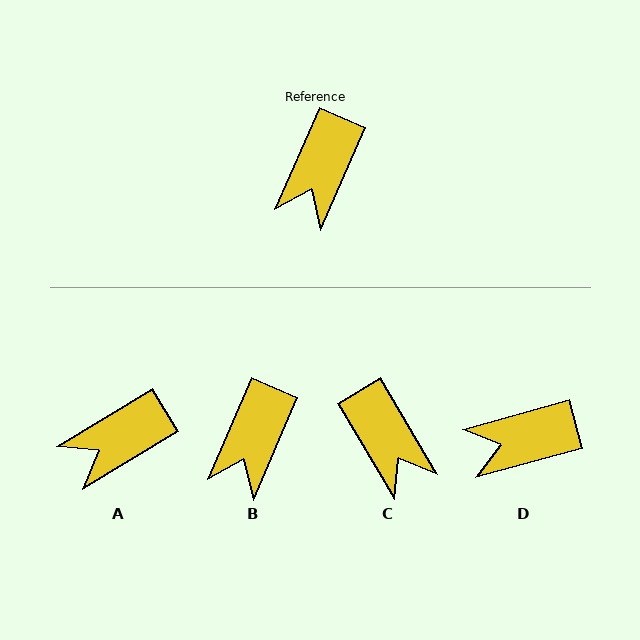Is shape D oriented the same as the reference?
No, it is off by about 51 degrees.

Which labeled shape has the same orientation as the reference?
B.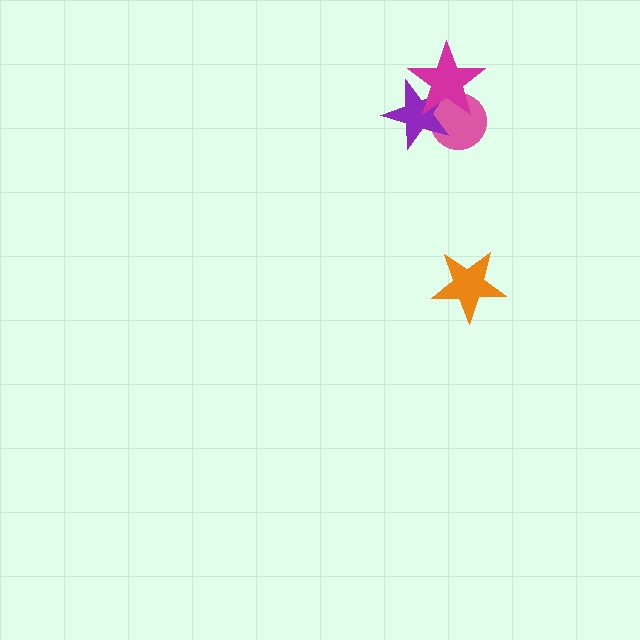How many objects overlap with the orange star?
0 objects overlap with the orange star.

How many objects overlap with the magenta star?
2 objects overlap with the magenta star.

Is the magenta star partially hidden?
No, no other shape covers it.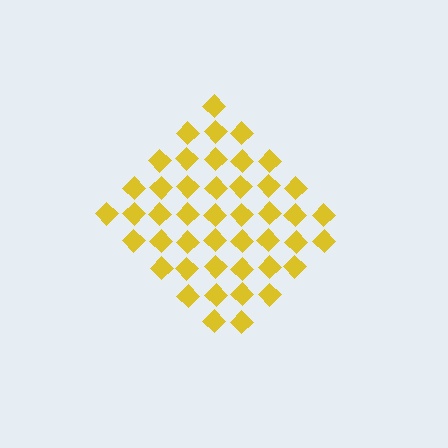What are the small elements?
The small elements are diamonds.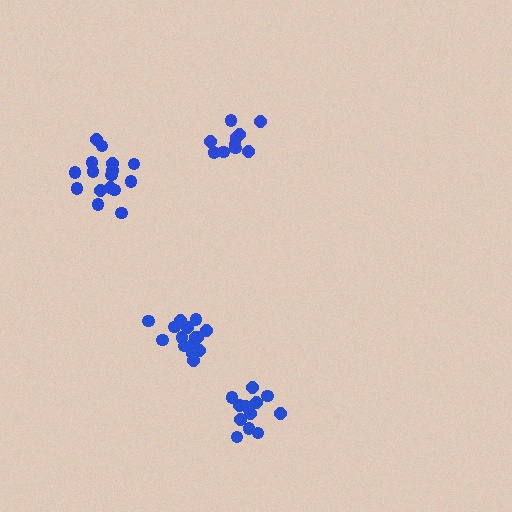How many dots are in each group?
Group 1: 16 dots, Group 2: 10 dots, Group 3: 12 dots, Group 4: 16 dots (54 total).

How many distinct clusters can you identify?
There are 4 distinct clusters.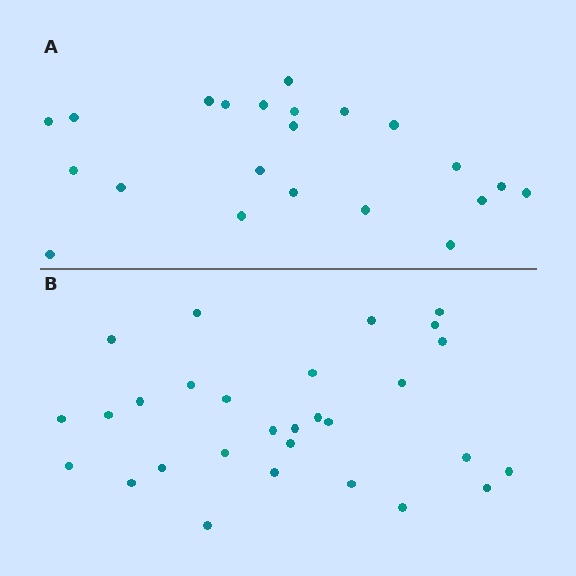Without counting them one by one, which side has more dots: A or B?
Region B (the bottom region) has more dots.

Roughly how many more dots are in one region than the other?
Region B has roughly 8 or so more dots than region A.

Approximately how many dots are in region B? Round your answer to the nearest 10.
About 30 dots. (The exact count is 29, which rounds to 30.)